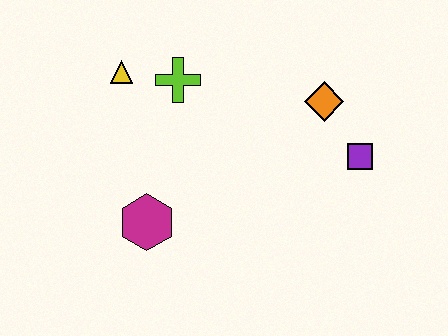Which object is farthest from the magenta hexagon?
The purple square is farthest from the magenta hexagon.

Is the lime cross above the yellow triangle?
No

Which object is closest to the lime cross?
The yellow triangle is closest to the lime cross.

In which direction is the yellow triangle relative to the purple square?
The yellow triangle is to the left of the purple square.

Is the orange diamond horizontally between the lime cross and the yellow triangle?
No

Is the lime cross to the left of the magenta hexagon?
No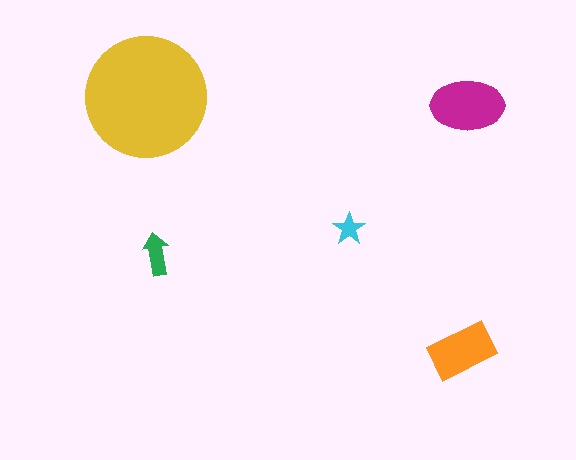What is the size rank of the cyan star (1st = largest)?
5th.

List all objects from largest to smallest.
The yellow circle, the magenta ellipse, the orange rectangle, the green arrow, the cyan star.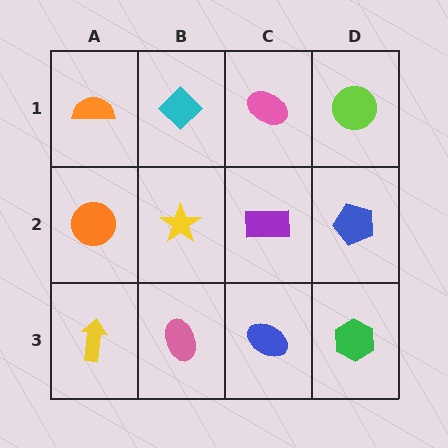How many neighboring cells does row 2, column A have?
3.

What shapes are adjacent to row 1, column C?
A purple rectangle (row 2, column C), a cyan diamond (row 1, column B), a lime circle (row 1, column D).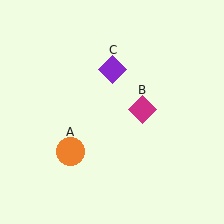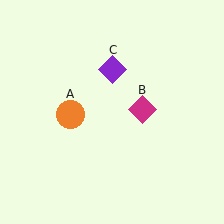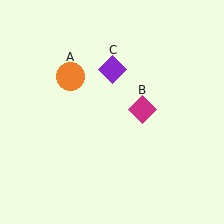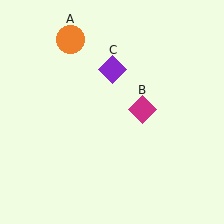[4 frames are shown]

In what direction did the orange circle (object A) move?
The orange circle (object A) moved up.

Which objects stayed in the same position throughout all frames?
Magenta diamond (object B) and purple diamond (object C) remained stationary.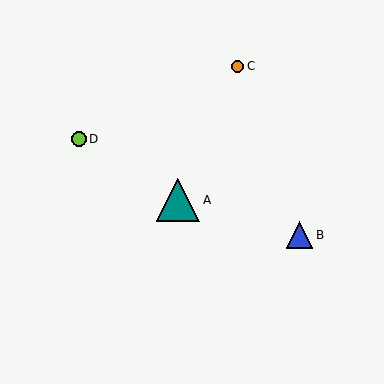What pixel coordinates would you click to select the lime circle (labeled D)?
Click at (79, 139) to select the lime circle D.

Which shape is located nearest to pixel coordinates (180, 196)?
The teal triangle (labeled A) at (178, 200) is nearest to that location.